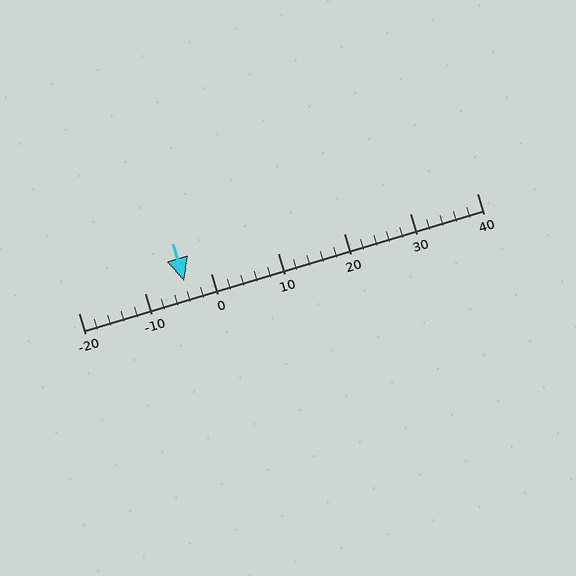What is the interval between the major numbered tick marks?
The major tick marks are spaced 10 units apart.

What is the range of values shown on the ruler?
The ruler shows values from -20 to 40.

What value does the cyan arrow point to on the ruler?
The cyan arrow points to approximately -4.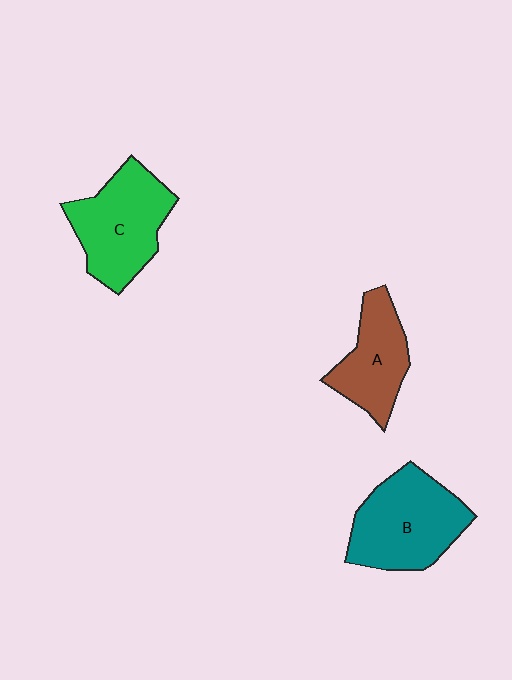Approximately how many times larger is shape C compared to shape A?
Approximately 1.3 times.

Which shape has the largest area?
Shape B (teal).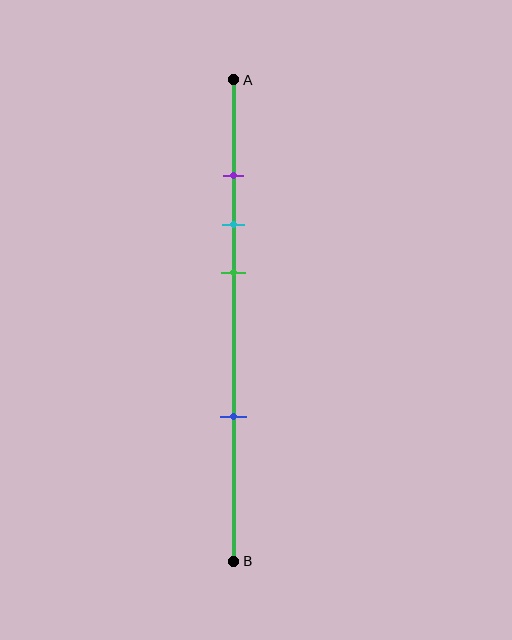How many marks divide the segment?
There are 4 marks dividing the segment.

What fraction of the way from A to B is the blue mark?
The blue mark is approximately 70% (0.7) of the way from A to B.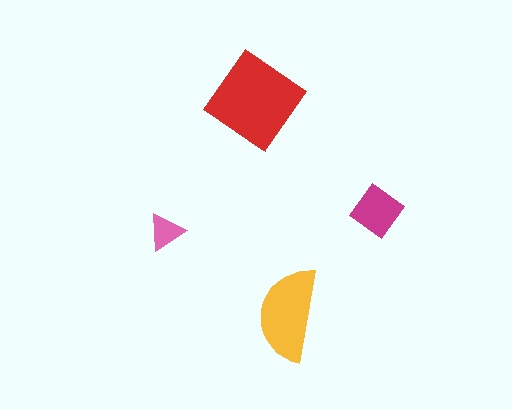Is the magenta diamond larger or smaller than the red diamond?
Smaller.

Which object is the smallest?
The pink triangle.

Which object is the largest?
The red diamond.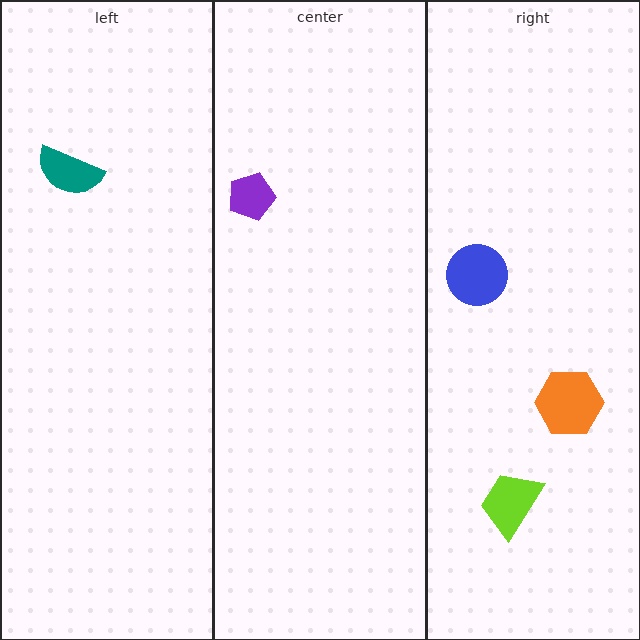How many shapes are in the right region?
3.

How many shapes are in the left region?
1.